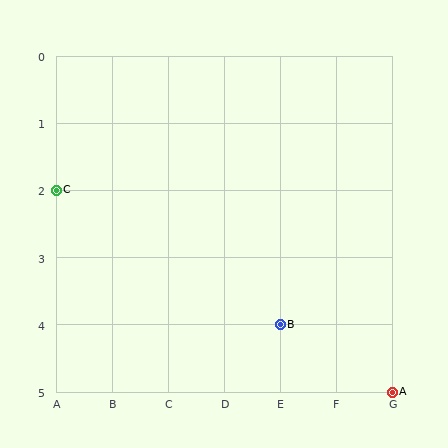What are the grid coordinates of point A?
Point A is at grid coordinates (G, 5).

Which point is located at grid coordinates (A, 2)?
Point C is at (A, 2).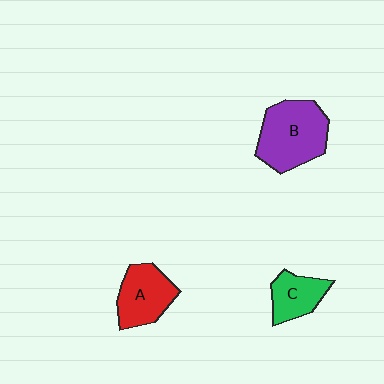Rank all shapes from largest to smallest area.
From largest to smallest: B (purple), A (red), C (green).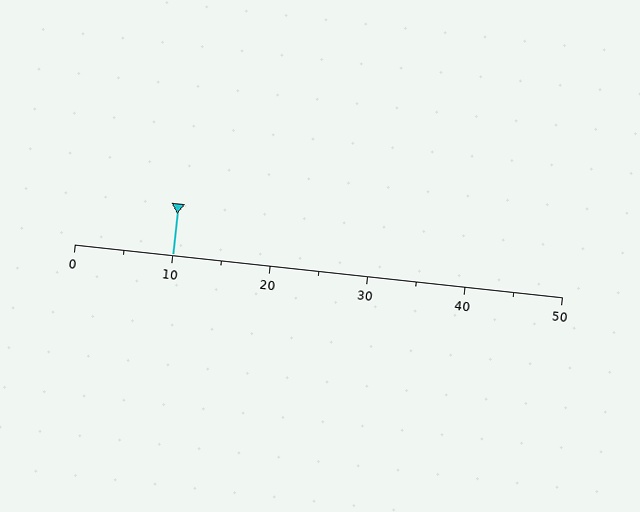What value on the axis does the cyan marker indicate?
The marker indicates approximately 10.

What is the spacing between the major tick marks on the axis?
The major ticks are spaced 10 apart.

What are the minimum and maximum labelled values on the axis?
The axis runs from 0 to 50.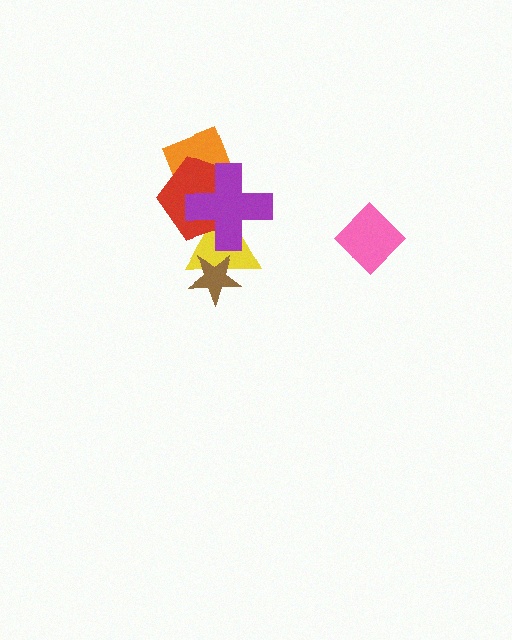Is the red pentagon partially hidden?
Yes, it is partially covered by another shape.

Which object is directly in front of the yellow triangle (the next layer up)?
The red pentagon is directly in front of the yellow triangle.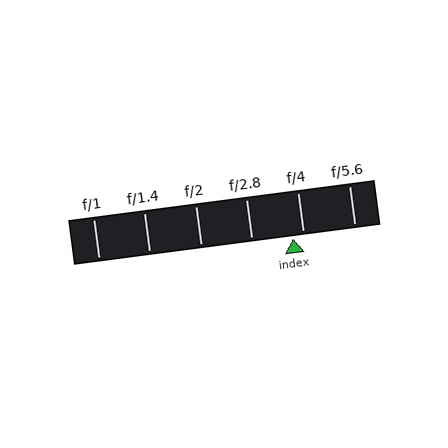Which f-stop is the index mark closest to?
The index mark is closest to f/4.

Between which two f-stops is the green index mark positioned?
The index mark is between f/2.8 and f/4.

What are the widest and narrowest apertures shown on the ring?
The widest aperture shown is f/1 and the narrowest is f/5.6.